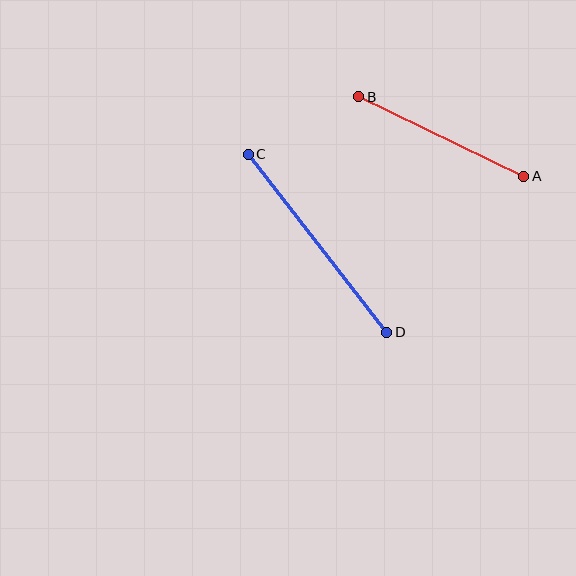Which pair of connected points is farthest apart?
Points C and D are farthest apart.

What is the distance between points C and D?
The distance is approximately 225 pixels.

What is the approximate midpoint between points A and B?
The midpoint is at approximately (441, 137) pixels.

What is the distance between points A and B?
The distance is approximately 183 pixels.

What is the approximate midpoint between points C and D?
The midpoint is at approximately (317, 243) pixels.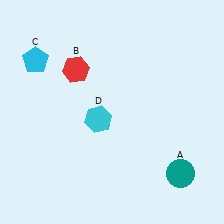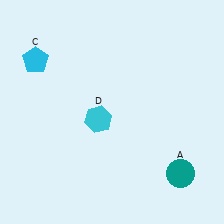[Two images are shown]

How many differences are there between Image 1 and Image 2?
There is 1 difference between the two images.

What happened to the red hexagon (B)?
The red hexagon (B) was removed in Image 2. It was in the top-left area of Image 1.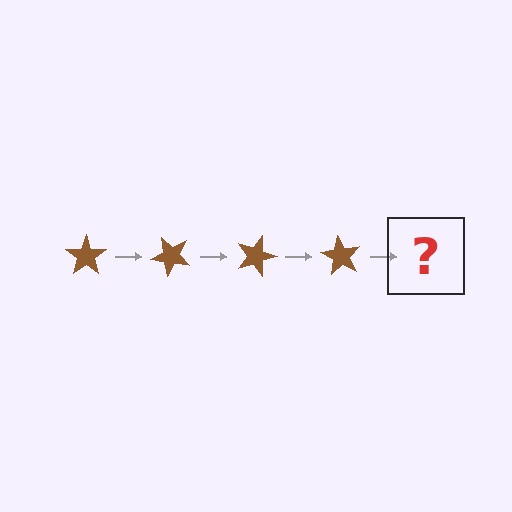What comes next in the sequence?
The next element should be a brown star rotated 180 degrees.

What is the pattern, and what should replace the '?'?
The pattern is that the star rotates 45 degrees each step. The '?' should be a brown star rotated 180 degrees.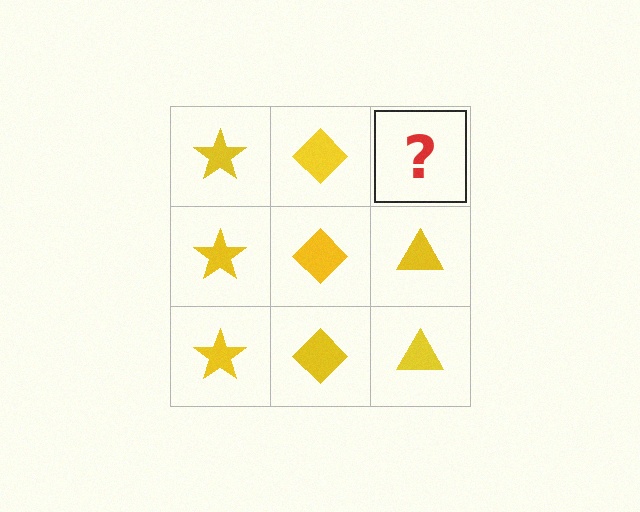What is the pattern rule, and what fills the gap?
The rule is that each column has a consistent shape. The gap should be filled with a yellow triangle.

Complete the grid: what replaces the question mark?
The question mark should be replaced with a yellow triangle.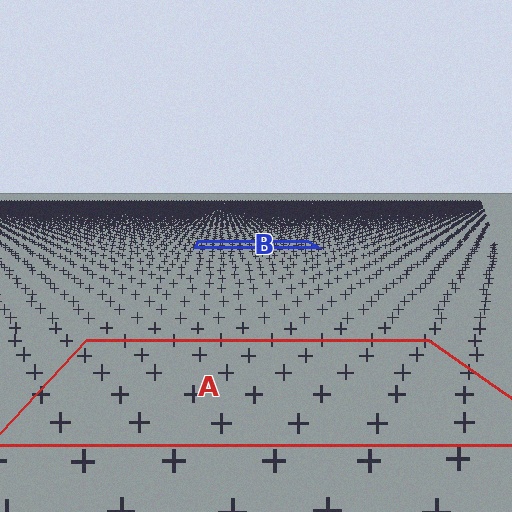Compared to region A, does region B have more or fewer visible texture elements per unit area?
Region B has more texture elements per unit area — they are packed more densely because it is farther away.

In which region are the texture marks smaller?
The texture marks are smaller in region B, because it is farther away.